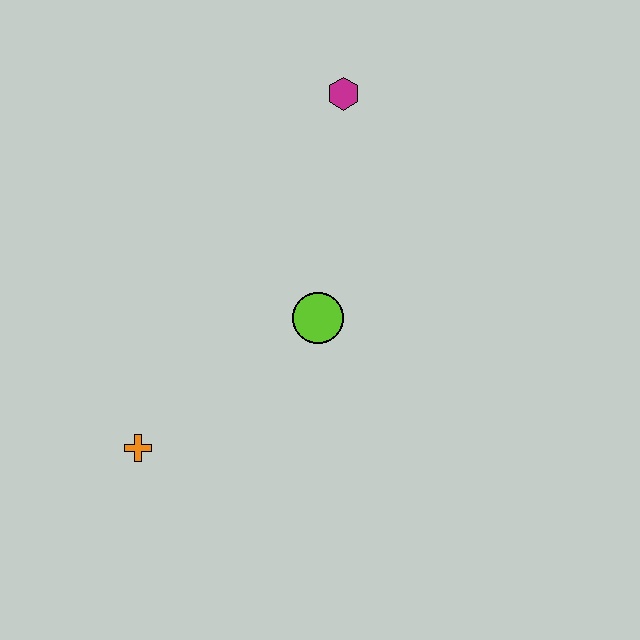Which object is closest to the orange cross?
The lime circle is closest to the orange cross.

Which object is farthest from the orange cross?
The magenta hexagon is farthest from the orange cross.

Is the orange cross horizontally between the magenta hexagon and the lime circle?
No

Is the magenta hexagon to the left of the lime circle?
No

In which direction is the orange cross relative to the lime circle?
The orange cross is to the left of the lime circle.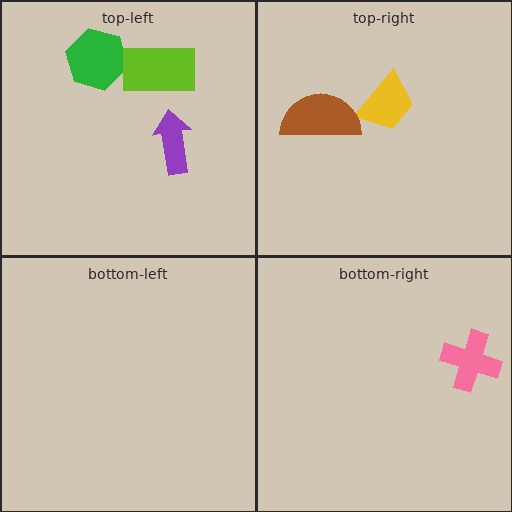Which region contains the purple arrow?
The top-left region.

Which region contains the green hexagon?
The top-left region.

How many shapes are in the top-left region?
3.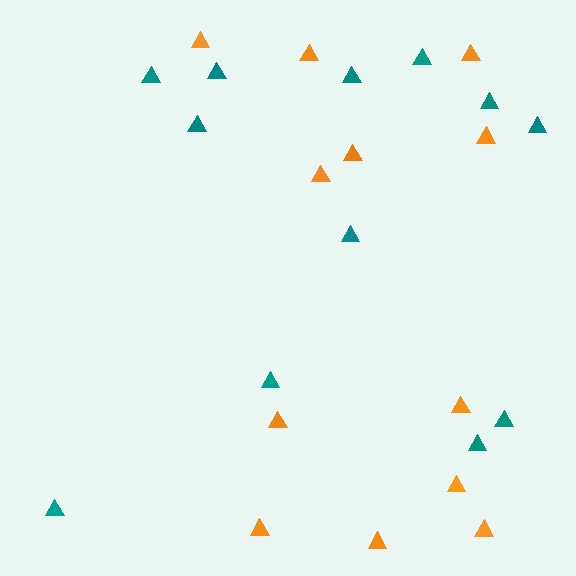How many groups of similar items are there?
There are 2 groups: one group of teal triangles (12) and one group of orange triangles (12).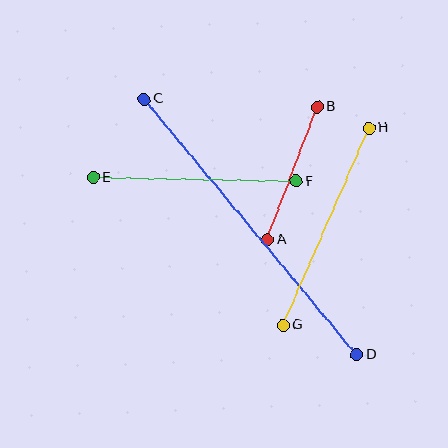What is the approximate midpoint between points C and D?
The midpoint is at approximately (250, 227) pixels.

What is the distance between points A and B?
The distance is approximately 142 pixels.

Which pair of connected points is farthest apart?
Points C and D are farthest apart.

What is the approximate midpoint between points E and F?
The midpoint is at approximately (195, 179) pixels.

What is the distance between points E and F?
The distance is approximately 203 pixels.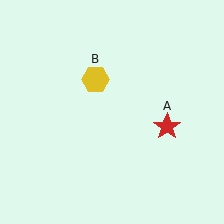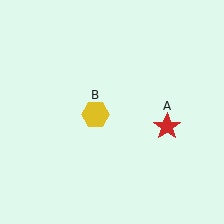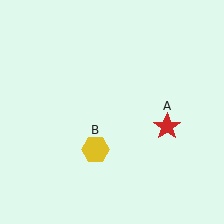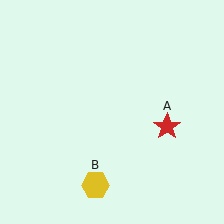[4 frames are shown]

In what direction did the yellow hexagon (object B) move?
The yellow hexagon (object B) moved down.